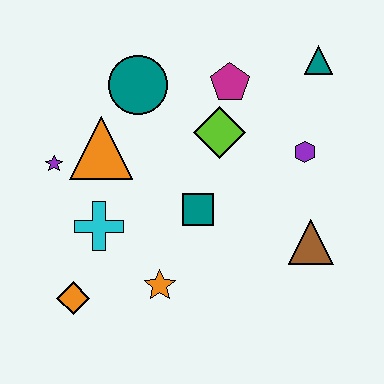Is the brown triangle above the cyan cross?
No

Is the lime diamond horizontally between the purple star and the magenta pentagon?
Yes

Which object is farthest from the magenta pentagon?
The orange diamond is farthest from the magenta pentagon.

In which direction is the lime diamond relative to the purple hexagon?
The lime diamond is to the left of the purple hexagon.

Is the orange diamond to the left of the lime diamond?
Yes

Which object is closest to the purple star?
The orange triangle is closest to the purple star.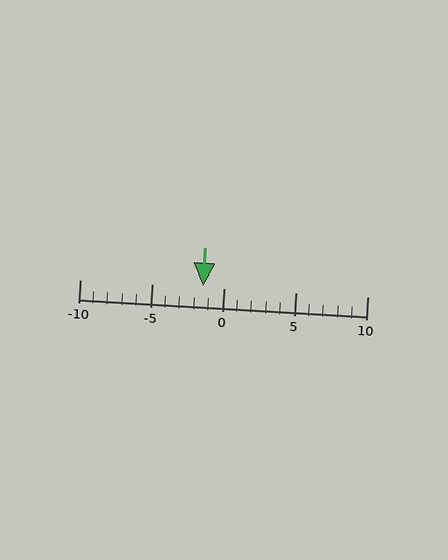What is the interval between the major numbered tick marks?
The major tick marks are spaced 5 units apart.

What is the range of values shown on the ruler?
The ruler shows values from -10 to 10.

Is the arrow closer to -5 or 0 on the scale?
The arrow is closer to 0.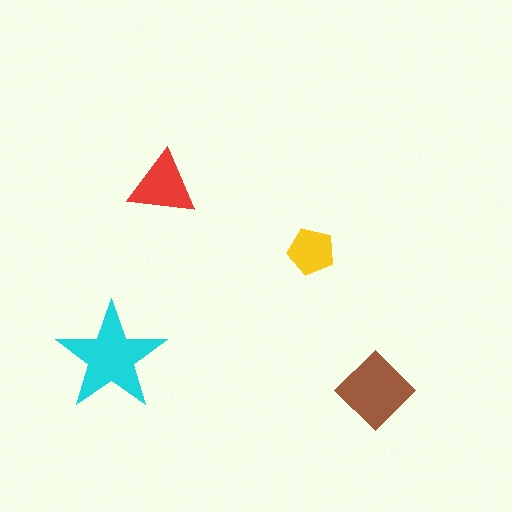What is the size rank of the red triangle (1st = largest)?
3rd.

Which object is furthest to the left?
The cyan star is leftmost.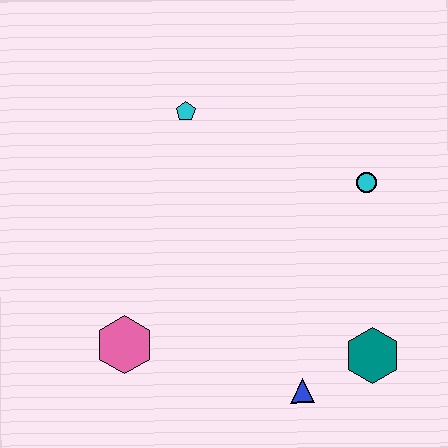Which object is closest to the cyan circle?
The teal hexagon is closest to the cyan circle.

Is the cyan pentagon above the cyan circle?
Yes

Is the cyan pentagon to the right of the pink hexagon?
Yes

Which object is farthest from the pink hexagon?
The cyan circle is farthest from the pink hexagon.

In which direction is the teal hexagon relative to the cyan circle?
The teal hexagon is below the cyan circle.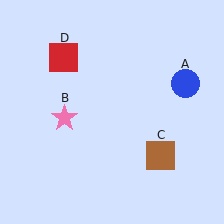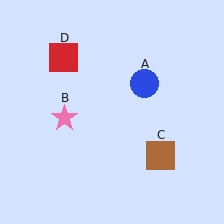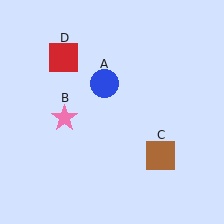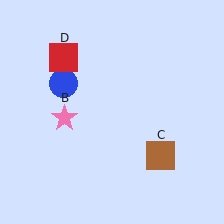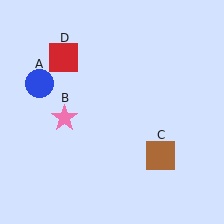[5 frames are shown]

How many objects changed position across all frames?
1 object changed position: blue circle (object A).